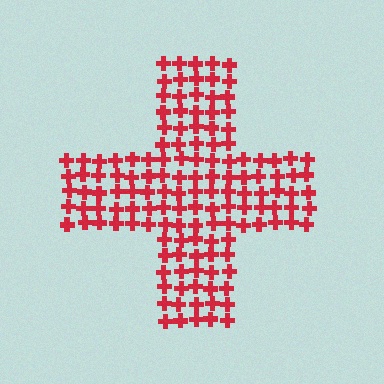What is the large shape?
The large shape is a cross.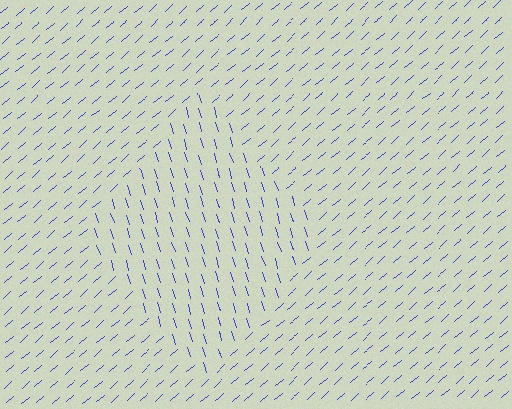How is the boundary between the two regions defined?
The boundary is defined purely by a change in line orientation (approximately 66 degrees difference). All lines are the same color and thickness.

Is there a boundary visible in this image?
Yes, there is a texture boundary formed by a change in line orientation.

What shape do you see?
I see a diamond.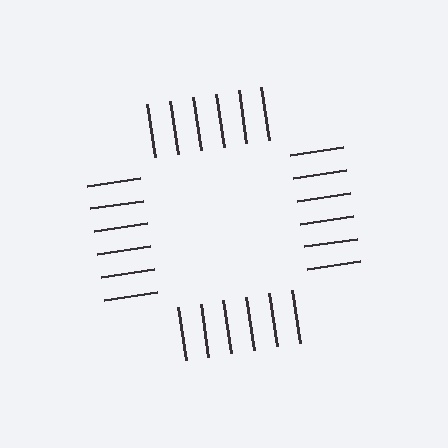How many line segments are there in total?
24 — 6 along each of the 4 edges.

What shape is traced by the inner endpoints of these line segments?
An illusory square — the line segments terminate on its edges but no continuous stroke is drawn.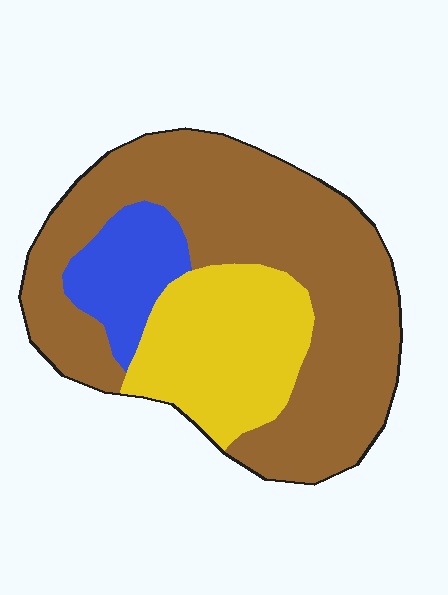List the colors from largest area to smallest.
From largest to smallest: brown, yellow, blue.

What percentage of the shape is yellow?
Yellow covers roughly 25% of the shape.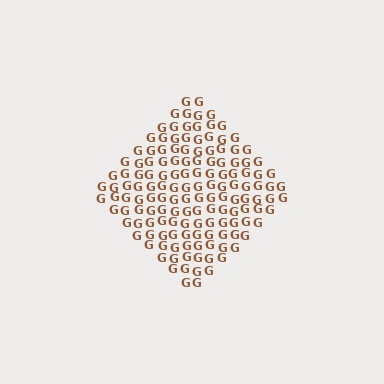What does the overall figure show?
The overall figure shows a diamond.